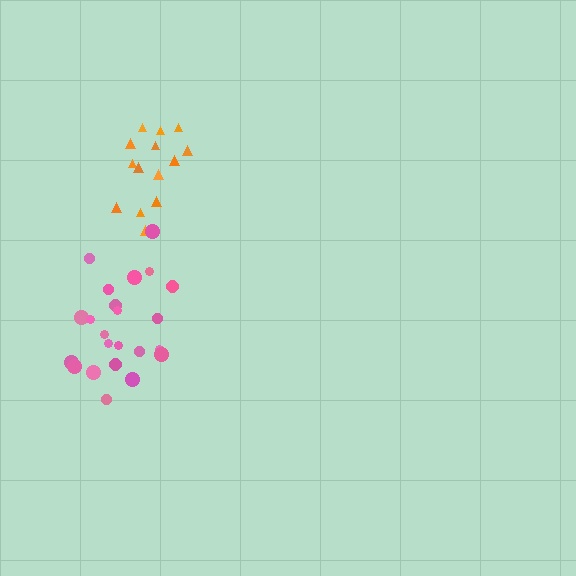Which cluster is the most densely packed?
Orange.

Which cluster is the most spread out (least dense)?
Pink.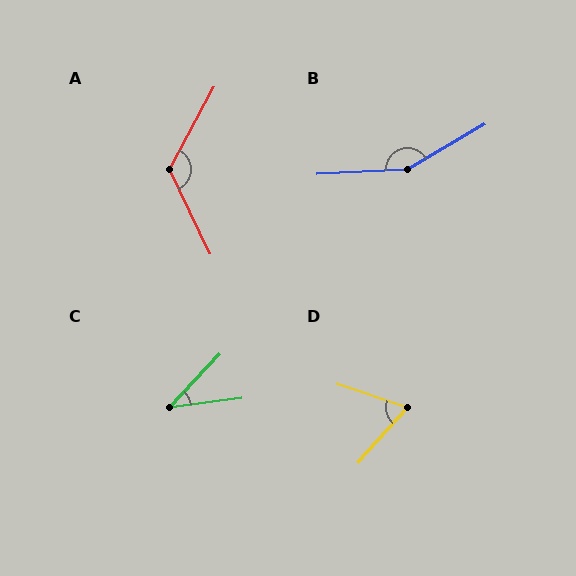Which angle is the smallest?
C, at approximately 39 degrees.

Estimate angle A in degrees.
Approximately 126 degrees.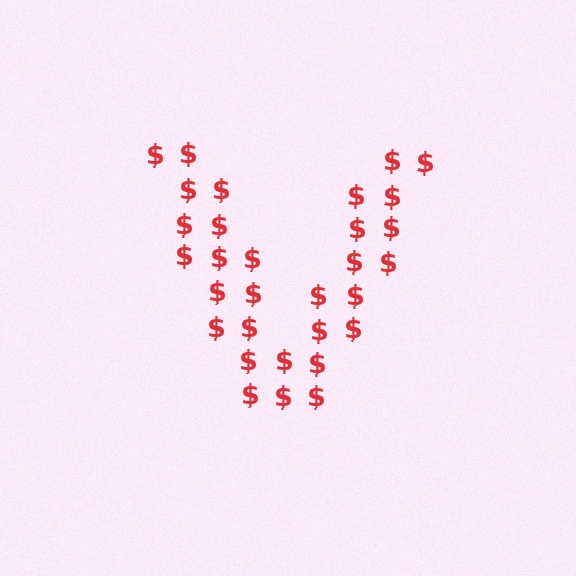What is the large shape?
The large shape is the letter V.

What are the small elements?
The small elements are dollar signs.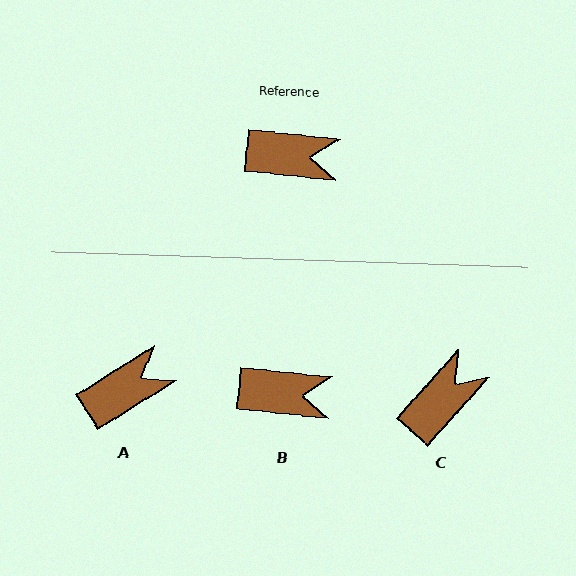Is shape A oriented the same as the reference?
No, it is off by about 38 degrees.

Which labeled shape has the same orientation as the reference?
B.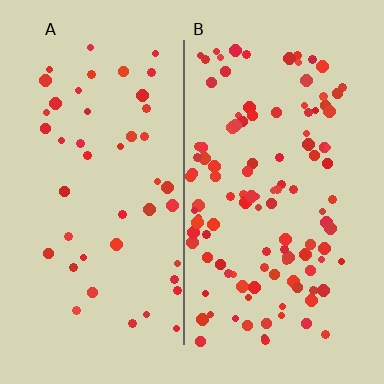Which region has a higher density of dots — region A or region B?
B (the right).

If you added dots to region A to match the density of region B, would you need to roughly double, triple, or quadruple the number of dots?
Approximately double.